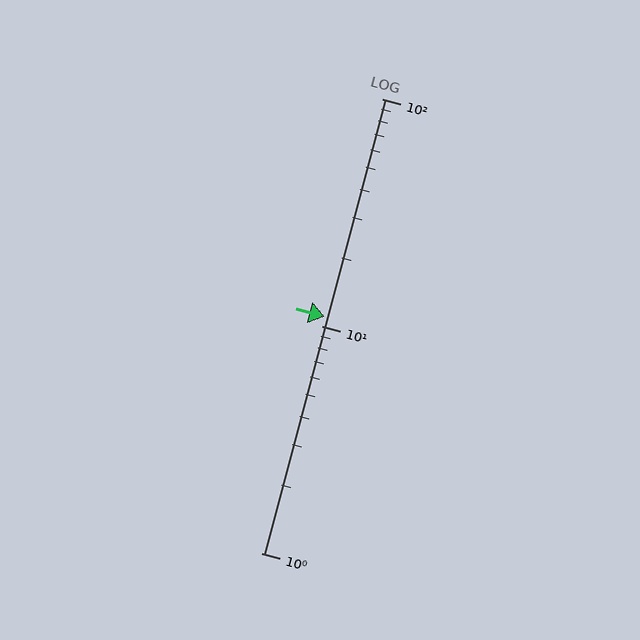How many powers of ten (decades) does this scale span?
The scale spans 2 decades, from 1 to 100.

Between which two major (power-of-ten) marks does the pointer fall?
The pointer is between 10 and 100.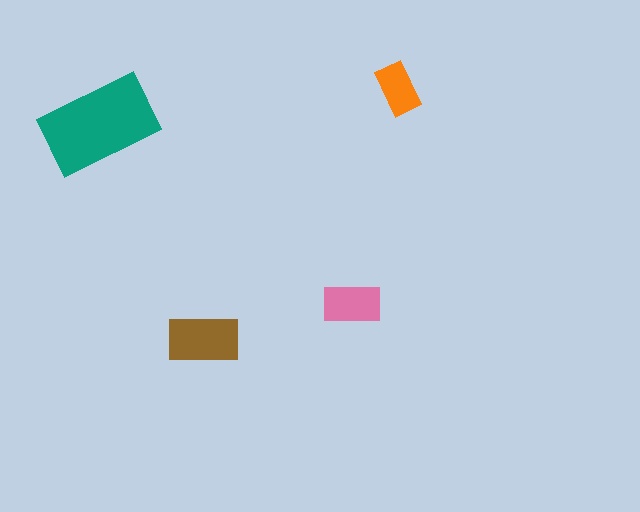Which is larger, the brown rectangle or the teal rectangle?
The teal one.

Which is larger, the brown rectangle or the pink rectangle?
The brown one.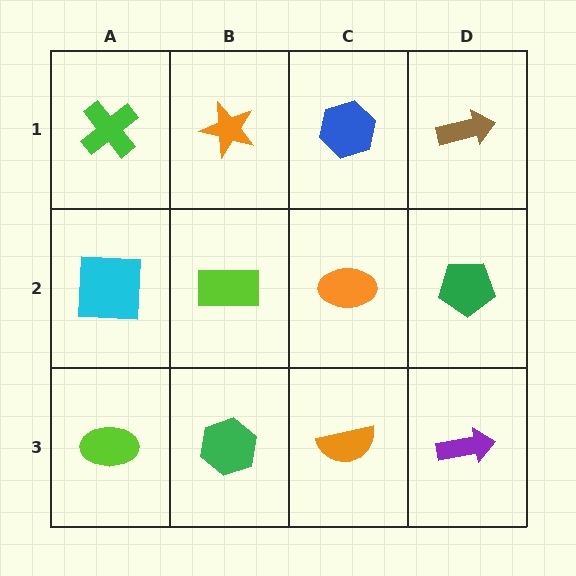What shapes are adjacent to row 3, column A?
A cyan square (row 2, column A), a green hexagon (row 3, column B).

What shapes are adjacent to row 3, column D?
A green pentagon (row 2, column D), an orange semicircle (row 3, column C).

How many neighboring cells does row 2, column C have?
4.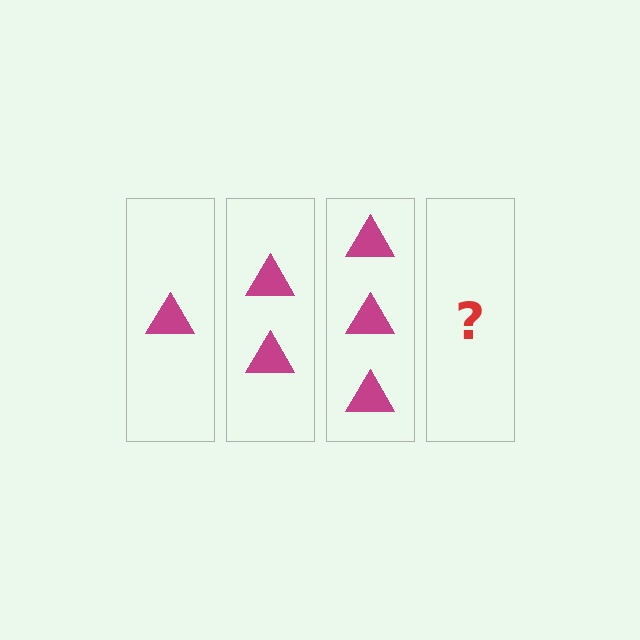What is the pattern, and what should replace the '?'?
The pattern is that each step adds one more triangle. The '?' should be 4 triangles.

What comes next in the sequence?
The next element should be 4 triangles.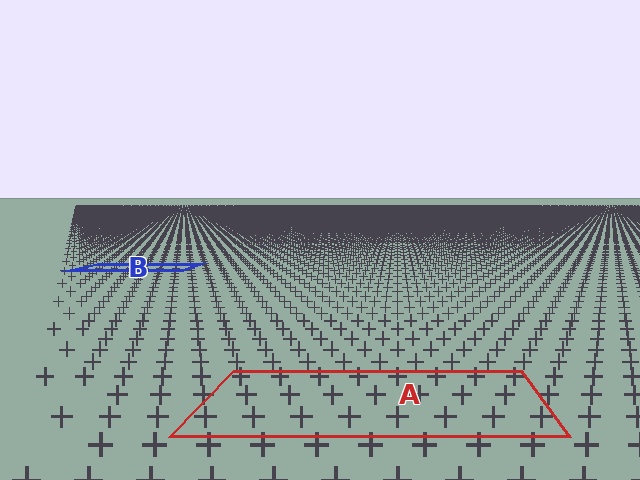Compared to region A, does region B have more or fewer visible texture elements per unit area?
Region B has more texture elements per unit area — they are packed more densely because it is farther away.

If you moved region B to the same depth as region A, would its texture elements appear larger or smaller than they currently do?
They would appear larger. At a closer depth, the same texture elements are projected at a bigger on-screen size.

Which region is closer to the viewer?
Region A is closer. The texture elements there are larger and more spread out.